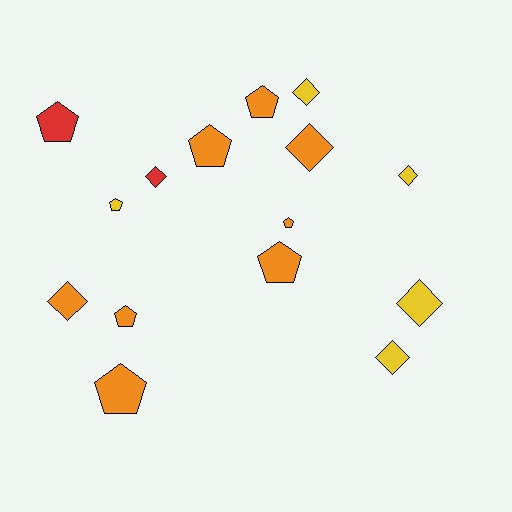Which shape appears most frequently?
Pentagon, with 8 objects.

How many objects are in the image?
There are 15 objects.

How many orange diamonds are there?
There are 2 orange diamonds.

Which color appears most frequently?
Orange, with 8 objects.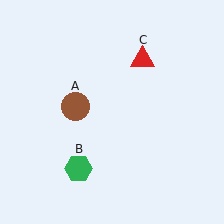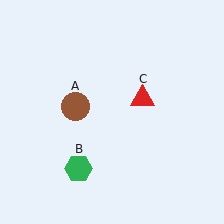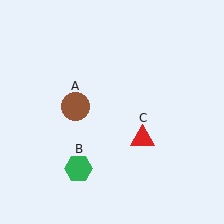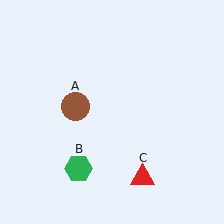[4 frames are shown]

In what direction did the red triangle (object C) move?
The red triangle (object C) moved down.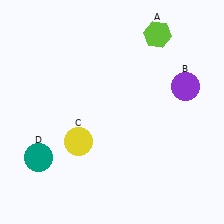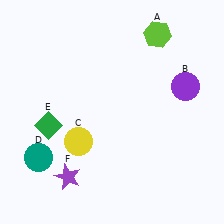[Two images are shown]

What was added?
A green diamond (E), a purple star (F) were added in Image 2.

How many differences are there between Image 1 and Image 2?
There are 2 differences between the two images.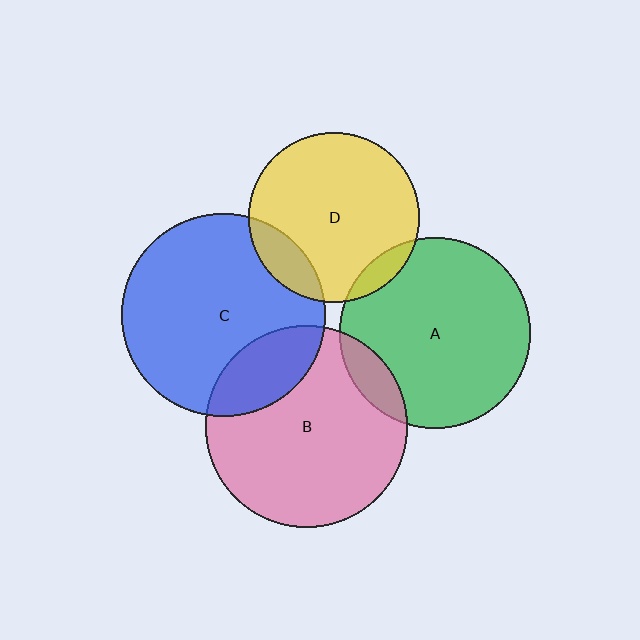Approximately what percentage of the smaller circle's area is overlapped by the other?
Approximately 10%.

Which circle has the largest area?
Circle C (blue).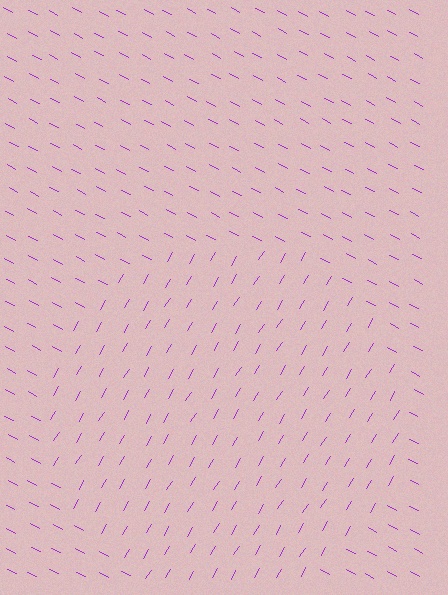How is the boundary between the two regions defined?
The boundary is defined purely by a change in line orientation (approximately 86 degrees difference). All lines are the same color and thickness.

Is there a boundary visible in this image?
Yes, there is a texture boundary formed by a change in line orientation.